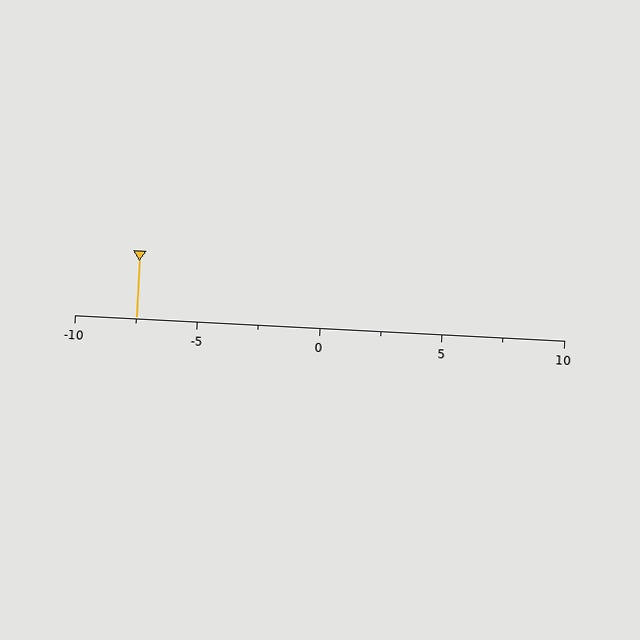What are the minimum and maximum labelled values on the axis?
The axis runs from -10 to 10.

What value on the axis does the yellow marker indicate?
The marker indicates approximately -7.5.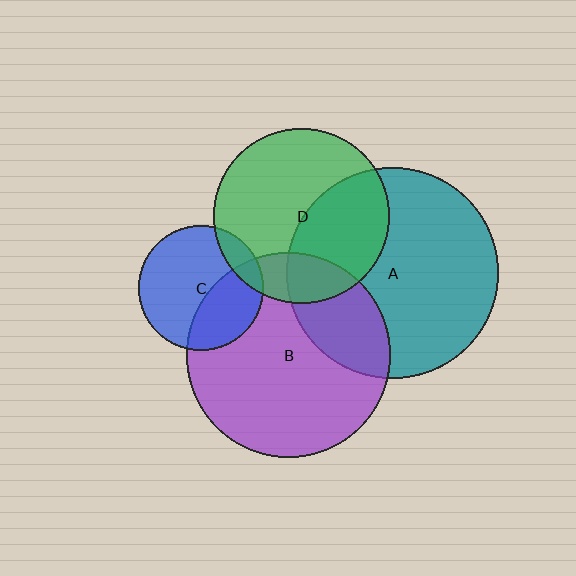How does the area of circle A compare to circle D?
Approximately 1.5 times.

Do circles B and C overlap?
Yes.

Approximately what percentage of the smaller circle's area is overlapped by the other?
Approximately 35%.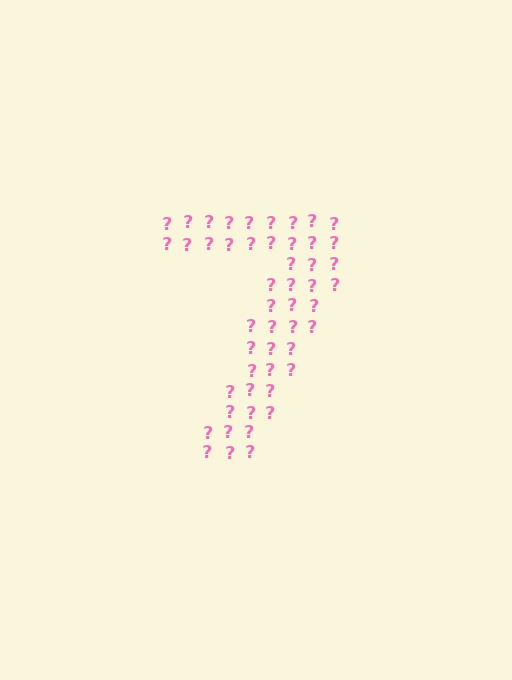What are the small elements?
The small elements are question marks.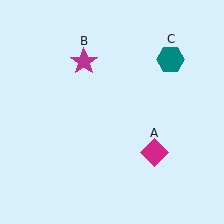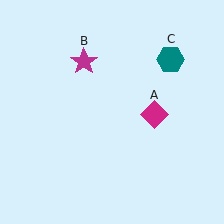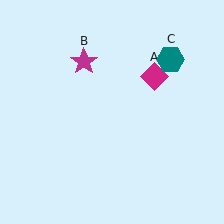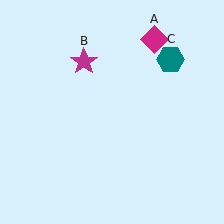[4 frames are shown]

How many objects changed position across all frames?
1 object changed position: magenta diamond (object A).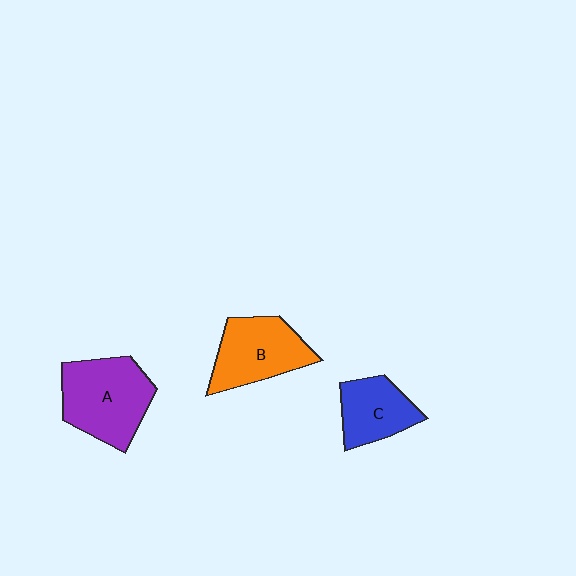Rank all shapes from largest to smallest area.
From largest to smallest: A (purple), B (orange), C (blue).